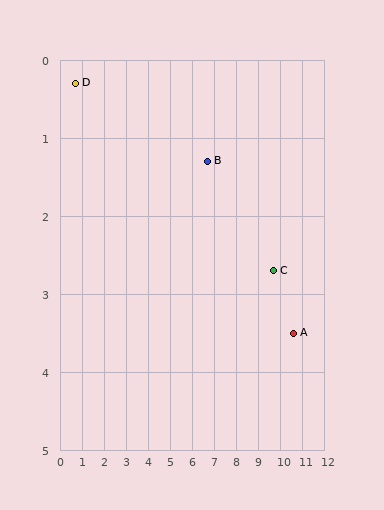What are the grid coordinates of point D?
Point D is at approximately (0.7, 0.3).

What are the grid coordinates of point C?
Point C is at approximately (9.7, 2.7).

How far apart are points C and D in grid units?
Points C and D are about 9.3 grid units apart.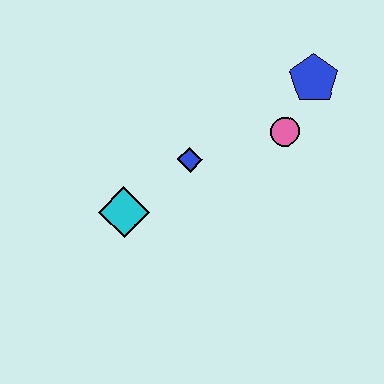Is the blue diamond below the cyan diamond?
No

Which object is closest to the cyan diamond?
The blue diamond is closest to the cyan diamond.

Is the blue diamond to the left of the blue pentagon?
Yes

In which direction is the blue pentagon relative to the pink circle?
The blue pentagon is above the pink circle.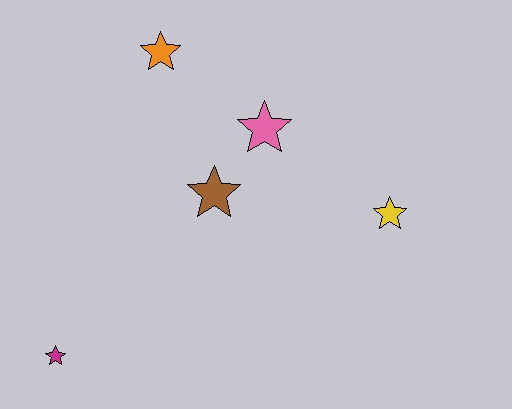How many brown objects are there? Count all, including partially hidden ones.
There is 1 brown object.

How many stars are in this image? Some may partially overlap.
There are 5 stars.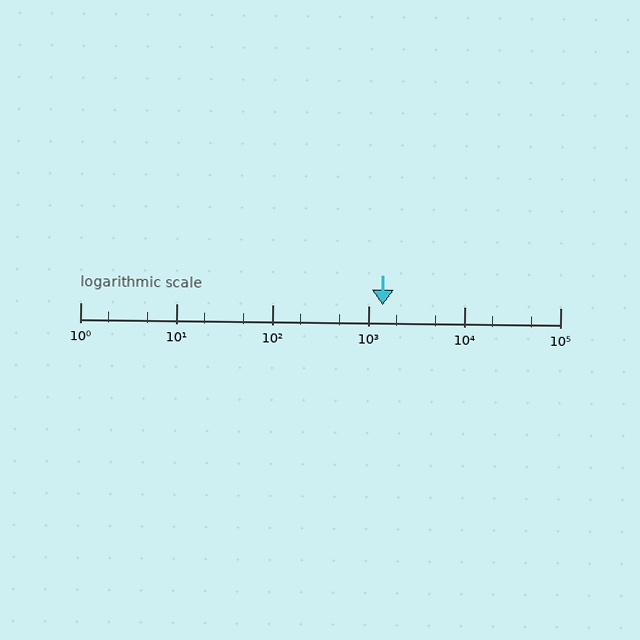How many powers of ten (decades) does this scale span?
The scale spans 5 decades, from 1 to 100000.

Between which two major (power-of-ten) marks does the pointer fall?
The pointer is between 1000 and 10000.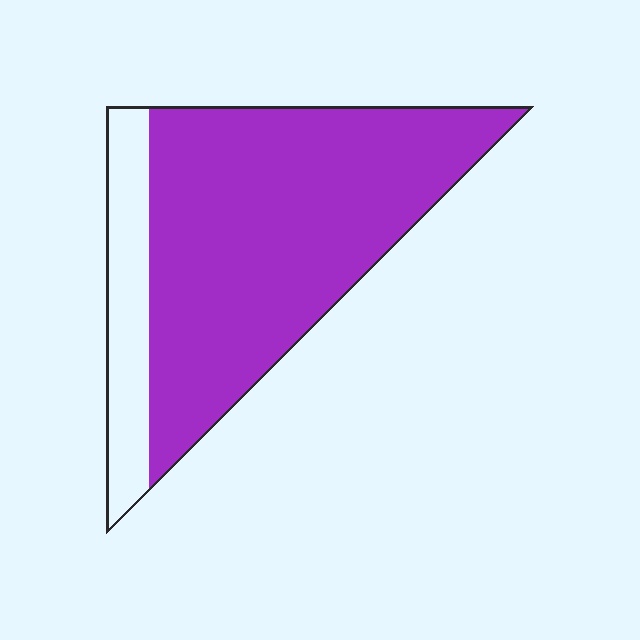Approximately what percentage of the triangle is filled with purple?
Approximately 80%.